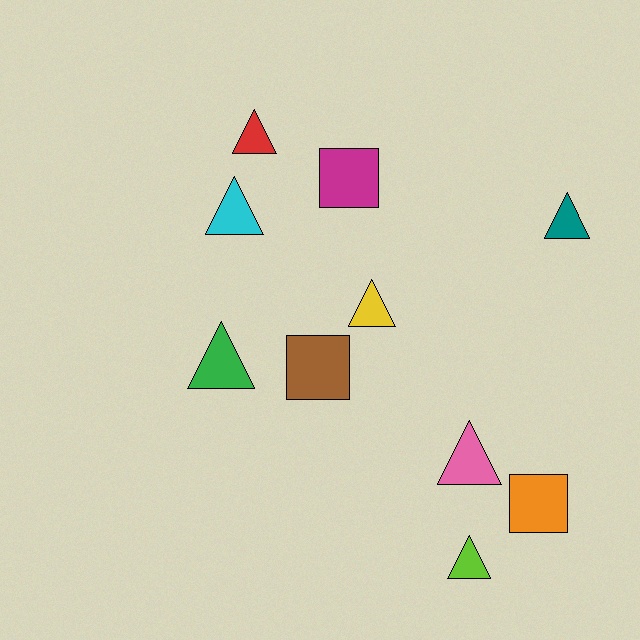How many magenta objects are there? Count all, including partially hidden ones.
There is 1 magenta object.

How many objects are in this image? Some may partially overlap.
There are 10 objects.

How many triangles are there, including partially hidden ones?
There are 7 triangles.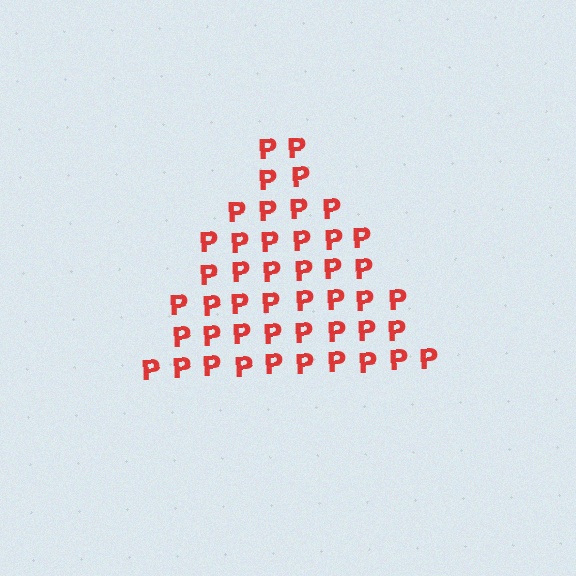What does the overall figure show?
The overall figure shows a triangle.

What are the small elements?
The small elements are letter P's.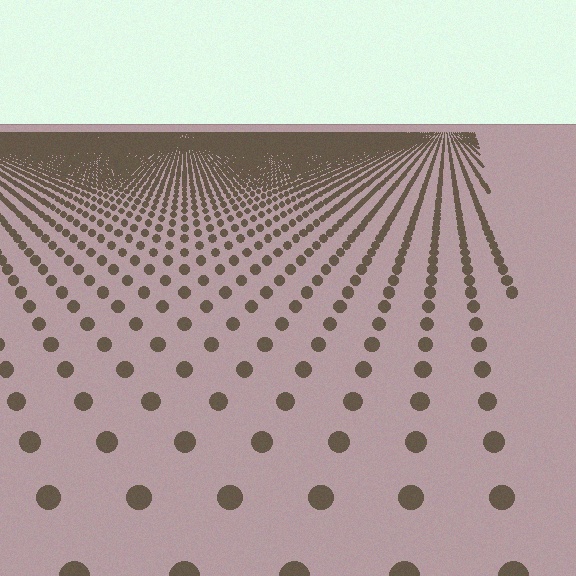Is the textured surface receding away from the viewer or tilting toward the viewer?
The surface is receding away from the viewer. Texture elements get smaller and denser toward the top.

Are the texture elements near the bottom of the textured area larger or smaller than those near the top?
Larger. Near the bottom, elements are closer to the viewer and appear at a bigger on-screen size.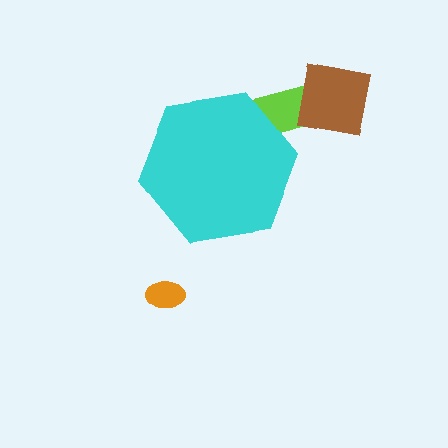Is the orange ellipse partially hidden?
No, the orange ellipse is fully visible.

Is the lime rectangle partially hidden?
Yes, the lime rectangle is partially hidden behind the cyan hexagon.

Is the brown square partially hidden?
No, the brown square is fully visible.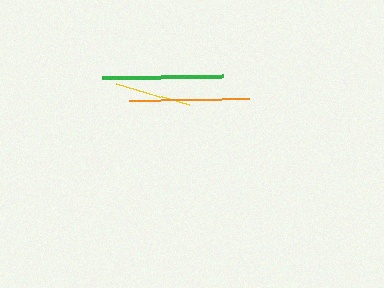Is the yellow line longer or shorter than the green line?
The green line is longer than the yellow line.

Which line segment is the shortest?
The yellow line is the shortest at approximately 76 pixels.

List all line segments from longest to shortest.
From longest to shortest: green, orange, yellow.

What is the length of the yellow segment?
The yellow segment is approximately 76 pixels long.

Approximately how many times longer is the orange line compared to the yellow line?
The orange line is approximately 1.6 times the length of the yellow line.